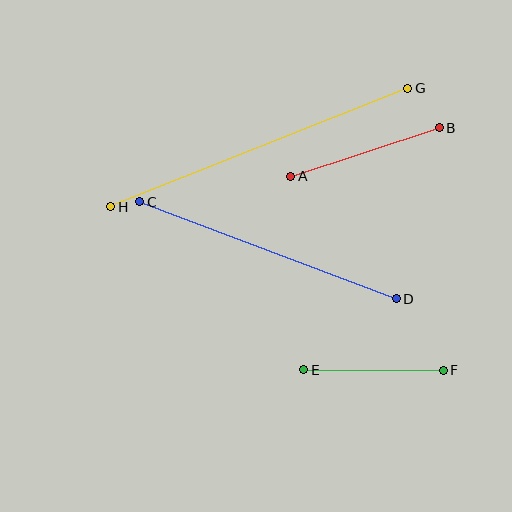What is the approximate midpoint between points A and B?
The midpoint is at approximately (365, 152) pixels.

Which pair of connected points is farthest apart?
Points G and H are farthest apart.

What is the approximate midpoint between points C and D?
The midpoint is at approximately (268, 250) pixels.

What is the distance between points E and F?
The distance is approximately 140 pixels.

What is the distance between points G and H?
The distance is approximately 320 pixels.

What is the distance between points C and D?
The distance is approximately 274 pixels.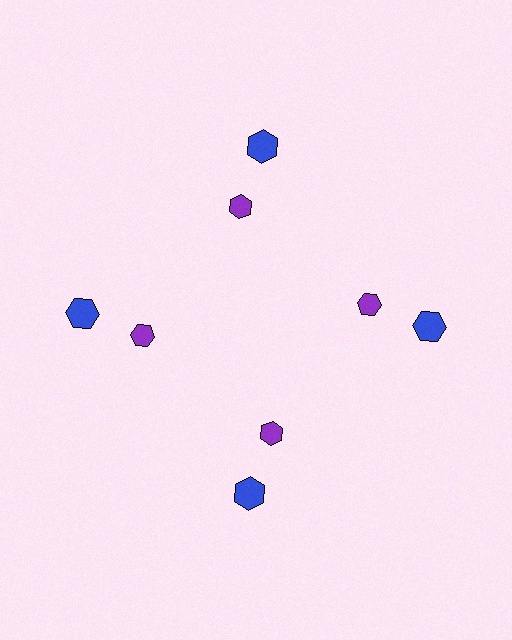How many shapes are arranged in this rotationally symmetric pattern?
There are 8 shapes, arranged in 4 groups of 2.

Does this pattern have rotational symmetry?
Yes, this pattern has 4-fold rotational symmetry. It looks the same after rotating 90 degrees around the center.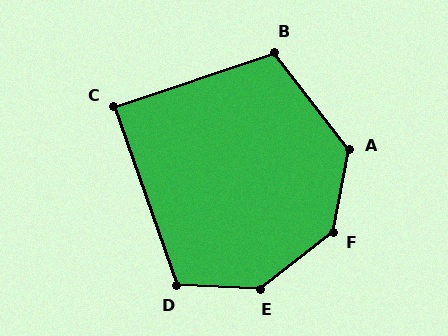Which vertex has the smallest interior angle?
C, at approximately 89 degrees.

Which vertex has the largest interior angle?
F, at approximately 139 degrees.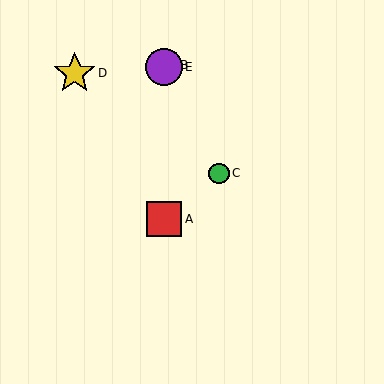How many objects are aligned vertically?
3 objects (A, B, E) are aligned vertically.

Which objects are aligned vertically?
Objects A, B, E are aligned vertically.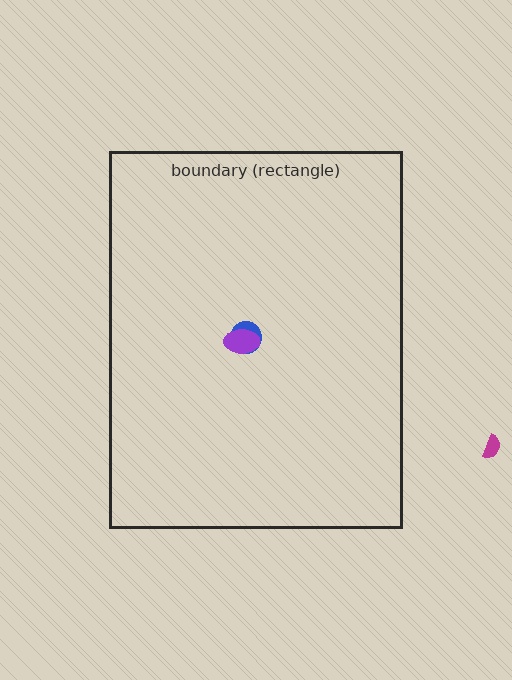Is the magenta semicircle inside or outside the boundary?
Outside.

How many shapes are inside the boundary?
2 inside, 1 outside.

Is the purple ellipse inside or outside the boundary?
Inside.